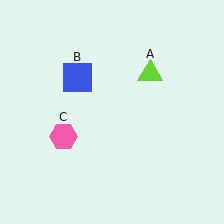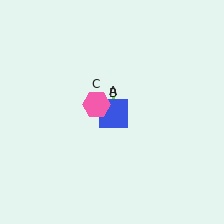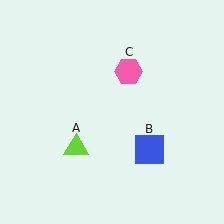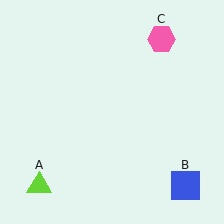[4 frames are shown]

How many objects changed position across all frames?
3 objects changed position: lime triangle (object A), blue square (object B), pink hexagon (object C).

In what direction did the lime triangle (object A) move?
The lime triangle (object A) moved down and to the left.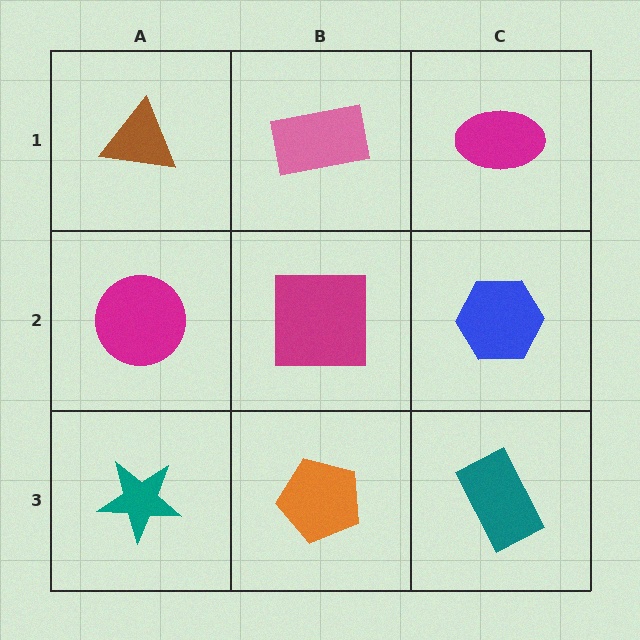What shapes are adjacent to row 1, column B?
A magenta square (row 2, column B), a brown triangle (row 1, column A), a magenta ellipse (row 1, column C).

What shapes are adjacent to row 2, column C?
A magenta ellipse (row 1, column C), a teal rectangle (row 3, column C), a magenta square (row 2, column B).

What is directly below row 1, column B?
A magenta square.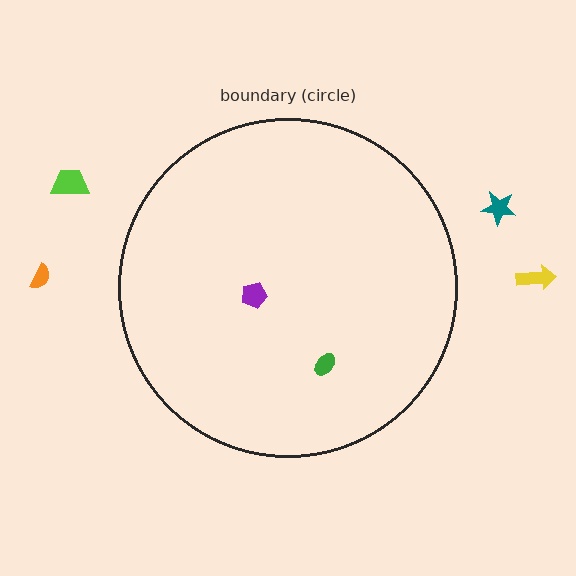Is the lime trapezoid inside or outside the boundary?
Outside.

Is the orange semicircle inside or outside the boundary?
Outside.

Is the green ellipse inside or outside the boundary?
Inside.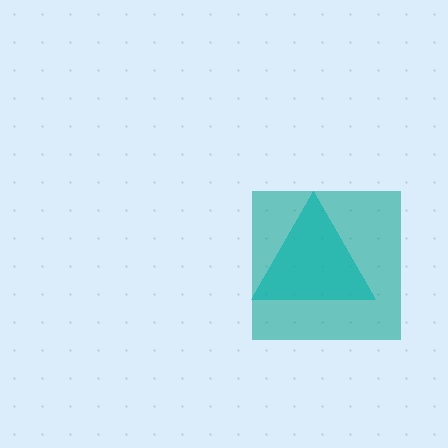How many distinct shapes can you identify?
There are 2 distinct shapes: a cyan triangle, a teal square.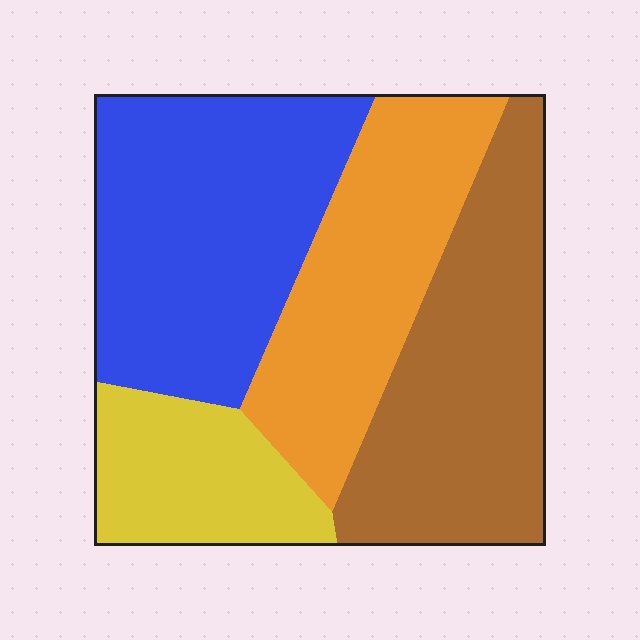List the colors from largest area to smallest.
From largest to smallest: blue, brown, orange, yellow.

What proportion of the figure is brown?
Brown covers around 30% of the figure.